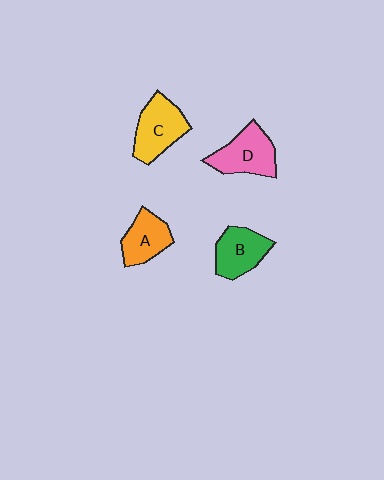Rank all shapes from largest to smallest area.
From largest to smallest: C (yellow), D (pink), B (green), A (orange).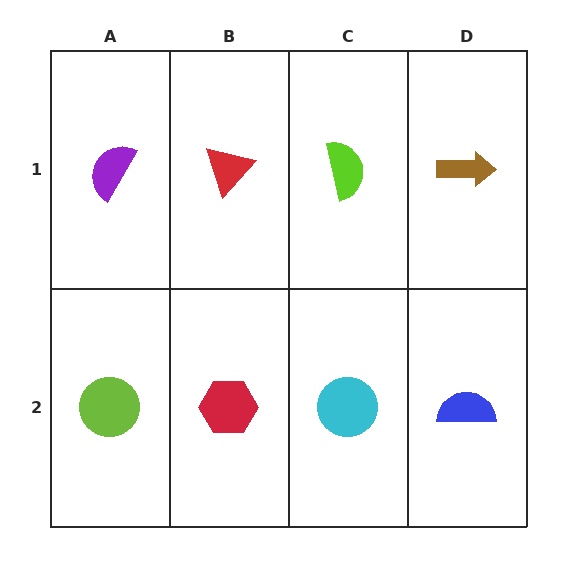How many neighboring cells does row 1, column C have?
3.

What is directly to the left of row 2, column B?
A lime circle.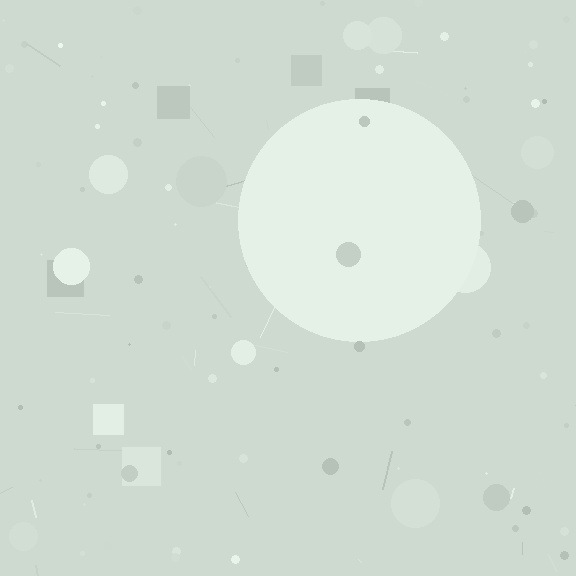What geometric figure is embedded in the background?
A circle is embedded in the background.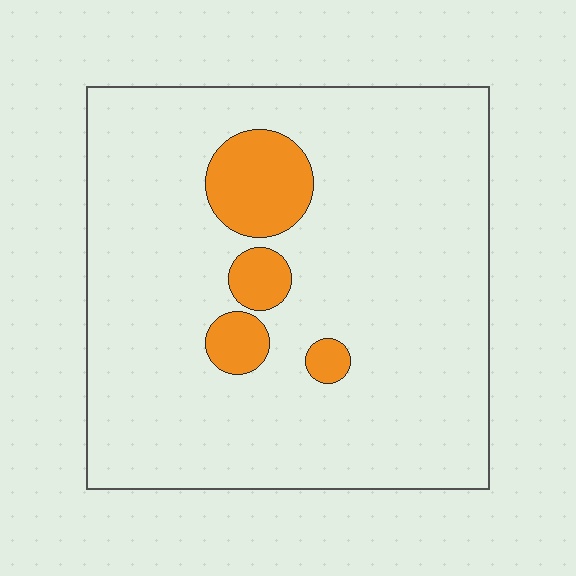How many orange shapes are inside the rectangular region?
4.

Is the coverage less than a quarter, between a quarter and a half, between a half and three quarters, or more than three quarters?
Less than a quarter.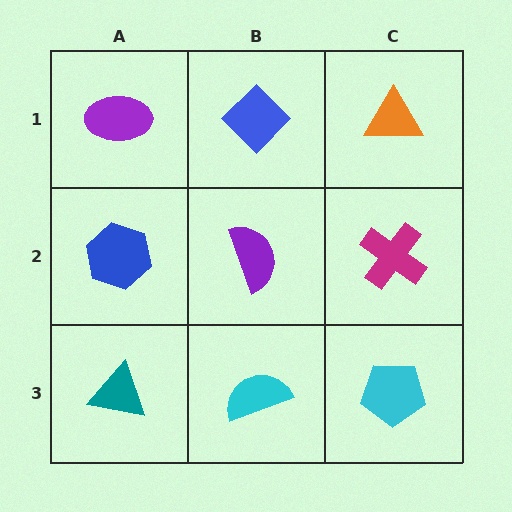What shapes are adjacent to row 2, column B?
A blue diamond (row 1, column B), a cyan semicircle (row 3, column B), a blue hexagon (row 2, column A), a magenta cross (row 2, column C).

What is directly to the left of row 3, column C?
A cyan semicircle.